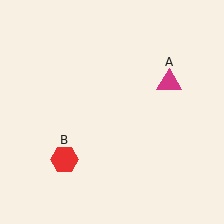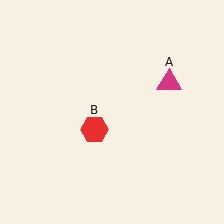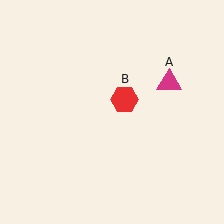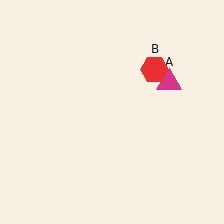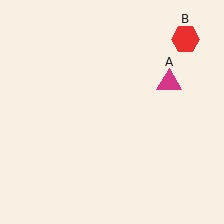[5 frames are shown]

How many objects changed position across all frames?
1 object changed position: red hexagon (object B).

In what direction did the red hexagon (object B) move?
The red hexagon (object B) moved up and to the right.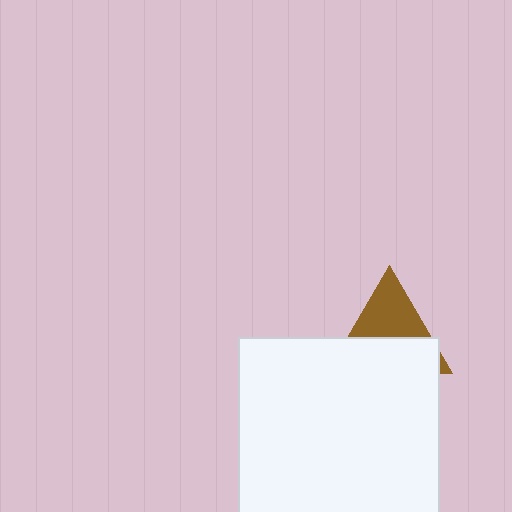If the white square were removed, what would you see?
You would see the complete brown triangle.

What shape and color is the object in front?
The object in front is a white square.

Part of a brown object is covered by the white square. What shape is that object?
It is a triangle.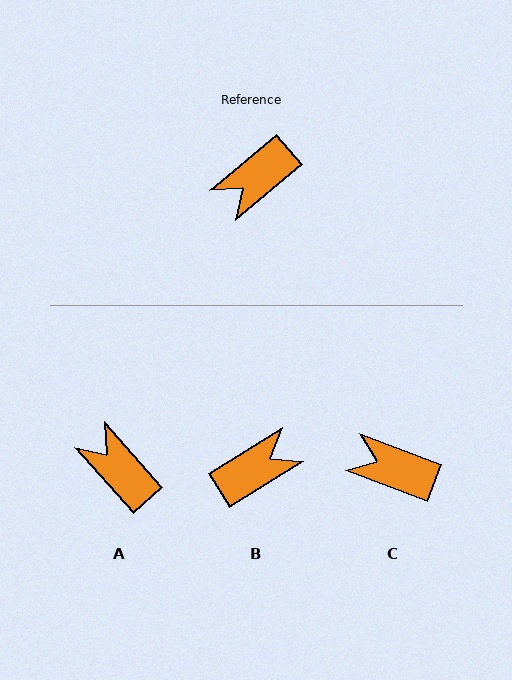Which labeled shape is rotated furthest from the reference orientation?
B, about 172 degrees away.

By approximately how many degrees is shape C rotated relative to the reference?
Approximately 60 degrees clockwise.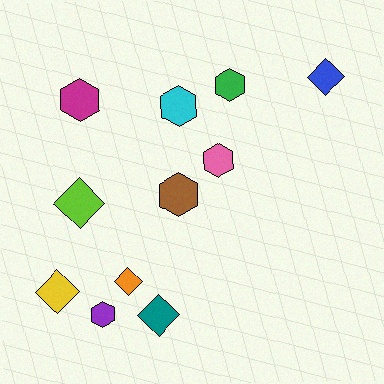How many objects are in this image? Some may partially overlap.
There are 11 objects.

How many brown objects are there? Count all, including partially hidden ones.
There is 1 brown object.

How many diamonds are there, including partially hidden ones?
There are 5 diamonds.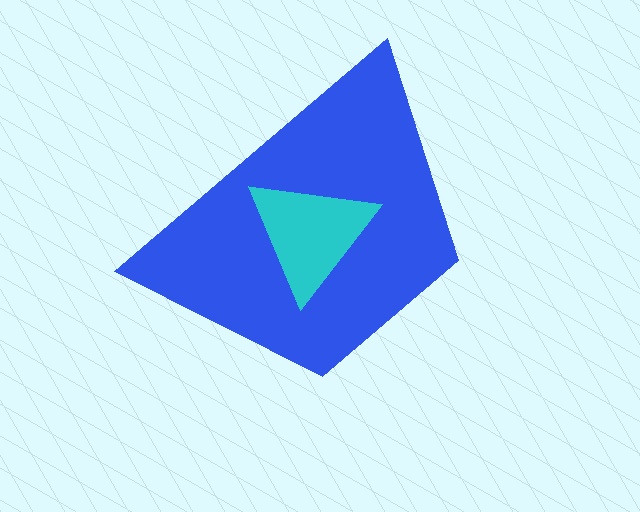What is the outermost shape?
The blue trapezoid.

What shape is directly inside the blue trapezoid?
The cyan triangle.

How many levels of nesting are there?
2.